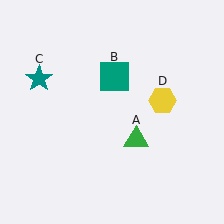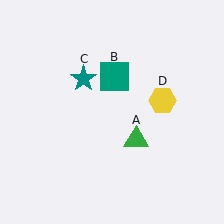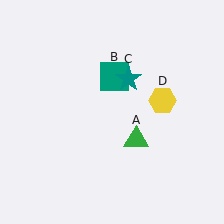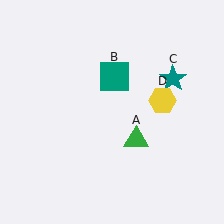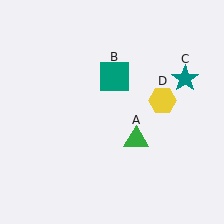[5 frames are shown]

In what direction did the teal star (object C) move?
The teal star (object C) moved right.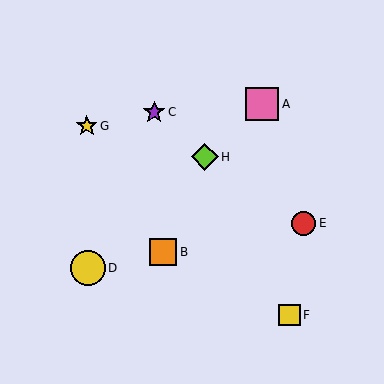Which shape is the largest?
The yellow circle (labeled D) is the largest.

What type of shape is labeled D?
Shape D is a yellow circle.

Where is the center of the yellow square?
The center of the yellow square is at (290, 315).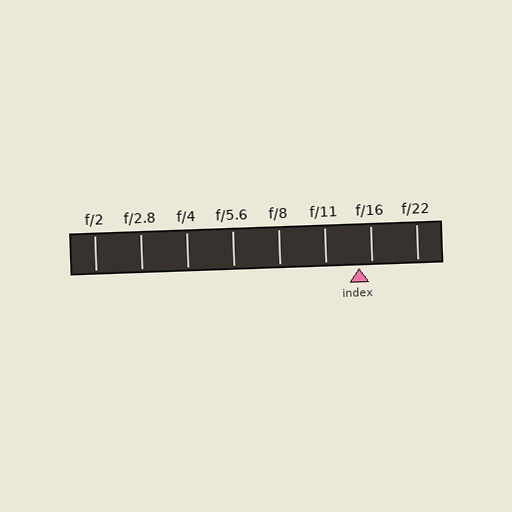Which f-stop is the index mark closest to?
The index mark is closest to f/16.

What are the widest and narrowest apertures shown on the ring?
The widest aperture shown is f/2 and the narrowest is f/22.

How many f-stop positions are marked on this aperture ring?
There are 8 f-stop positions marked.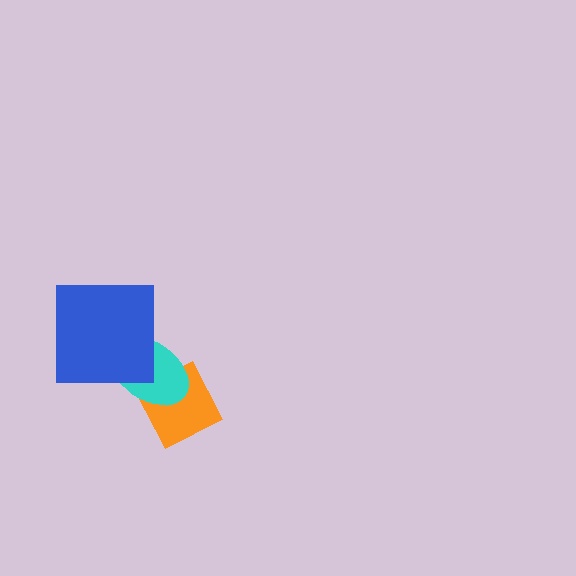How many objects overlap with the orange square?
1 object overlaps with the orange square.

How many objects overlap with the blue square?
1 object overlaps with the blue square.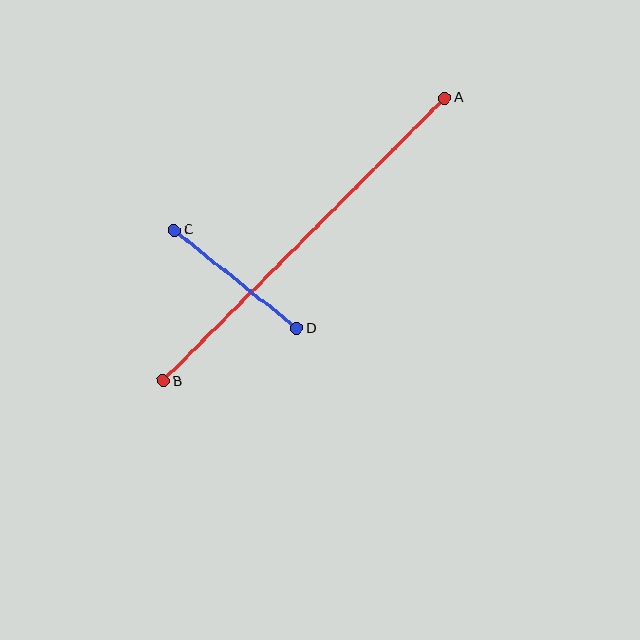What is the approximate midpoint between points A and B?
The midpoint is at approximately (304, 239) pixels.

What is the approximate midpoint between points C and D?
The midpoint is at approximately (236, 279) pixels.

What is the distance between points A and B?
The distance is approximately 399 pixels.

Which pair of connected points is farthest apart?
Points A and B are farthest apart.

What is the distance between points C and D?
The distance is approximately 157 pixels.